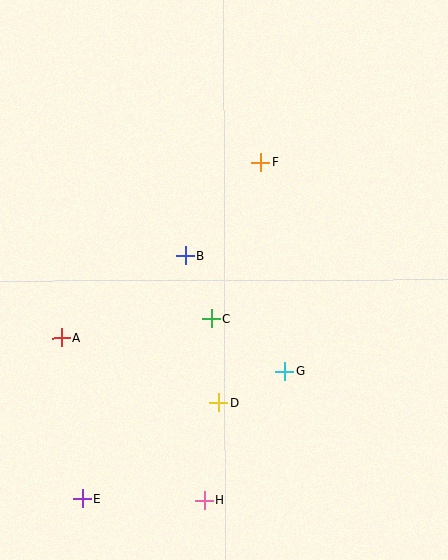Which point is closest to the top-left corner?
Point F is closest to the top-left corner.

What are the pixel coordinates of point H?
Point H is at (204, 500).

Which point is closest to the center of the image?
Point C at (211, 319) is closest to the center.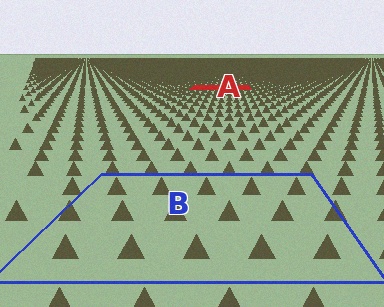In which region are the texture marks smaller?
The texture marks are smaller in region A, because it is farther away.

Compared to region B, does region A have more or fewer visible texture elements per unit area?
Region A has more texture elements per unit area — they are packed more densely because it is farther away.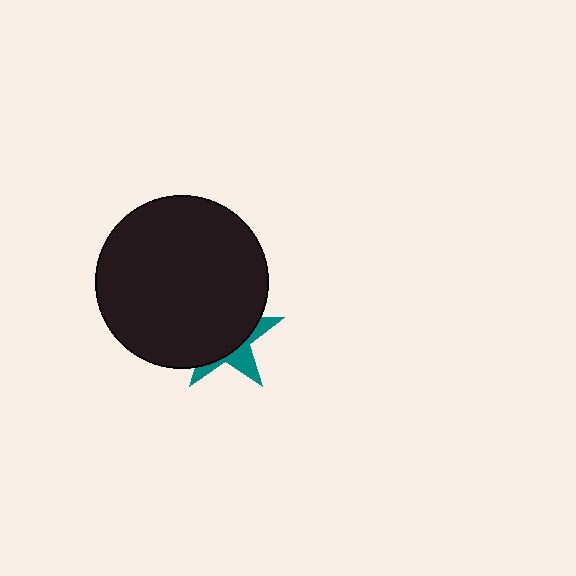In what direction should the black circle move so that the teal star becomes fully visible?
The black circle should move toward the upper-left. That is the shortest direction to clear the overlap and leave the teal star fully visible.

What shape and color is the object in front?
The object in front is a black circle.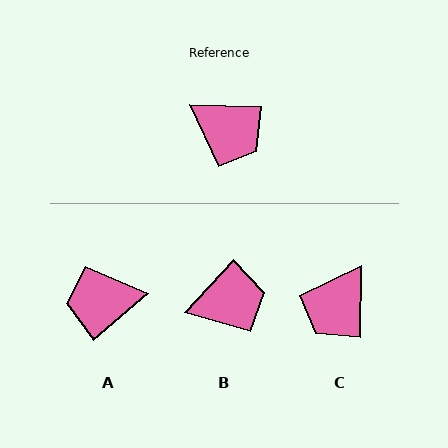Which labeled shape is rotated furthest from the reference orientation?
A, about 138 degrees away.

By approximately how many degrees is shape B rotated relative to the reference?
Approximately 49 degrees counter-clockwise.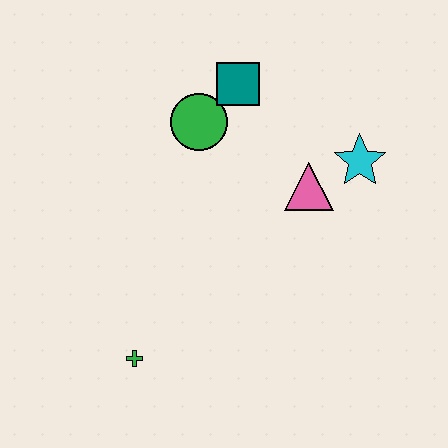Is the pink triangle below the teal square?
Yes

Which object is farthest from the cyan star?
The green cross is farthest from the cyan star.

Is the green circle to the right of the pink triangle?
No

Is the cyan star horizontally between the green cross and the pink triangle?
No